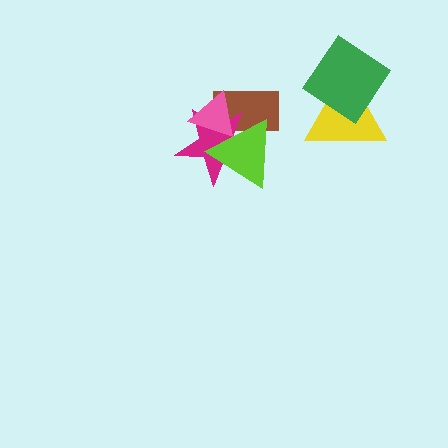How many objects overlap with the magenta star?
3 objects overlap with the magenta star.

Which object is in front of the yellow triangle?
The green diamond is in front of the yellow triangle.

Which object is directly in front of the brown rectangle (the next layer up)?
The magenta star is directly in front of the brown rectangle.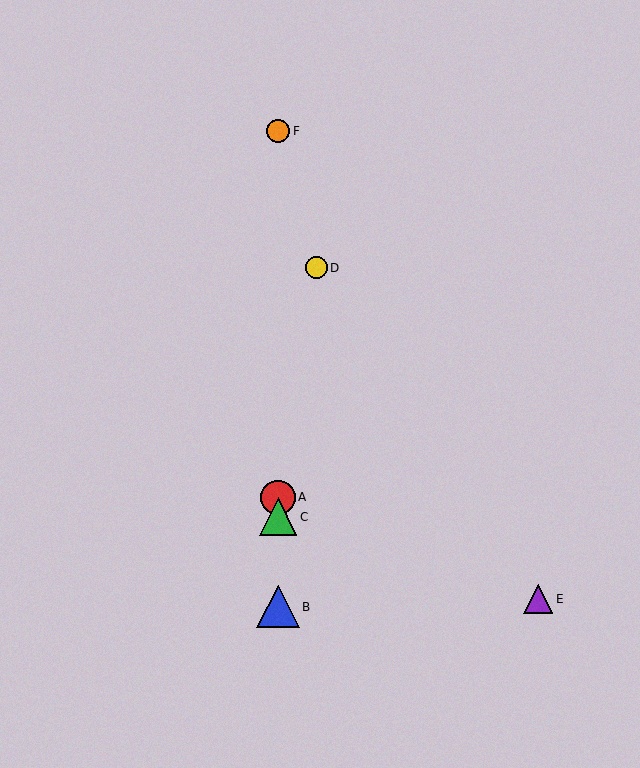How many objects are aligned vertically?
4 objects (A, B, C, F) are aligned vertically.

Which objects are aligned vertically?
Objects A, B, C, F are aligned vertically.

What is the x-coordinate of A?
Object A is at x≈278.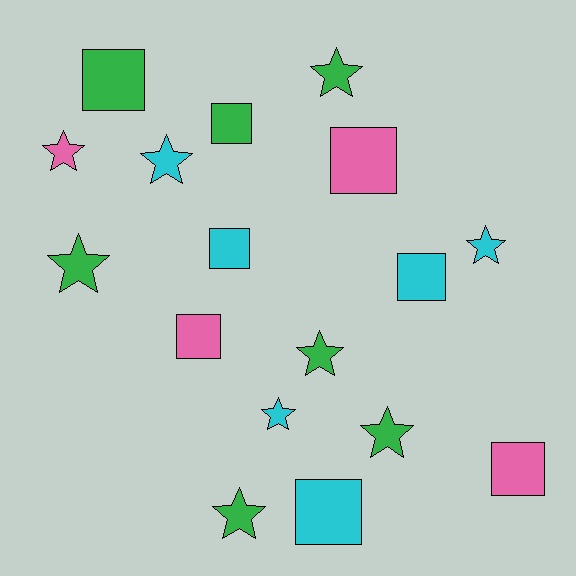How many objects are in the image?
There are 17 objects.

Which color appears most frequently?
Green, with 7 objects.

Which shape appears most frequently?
Star, with 9 objects.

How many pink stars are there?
There is 1 pink star.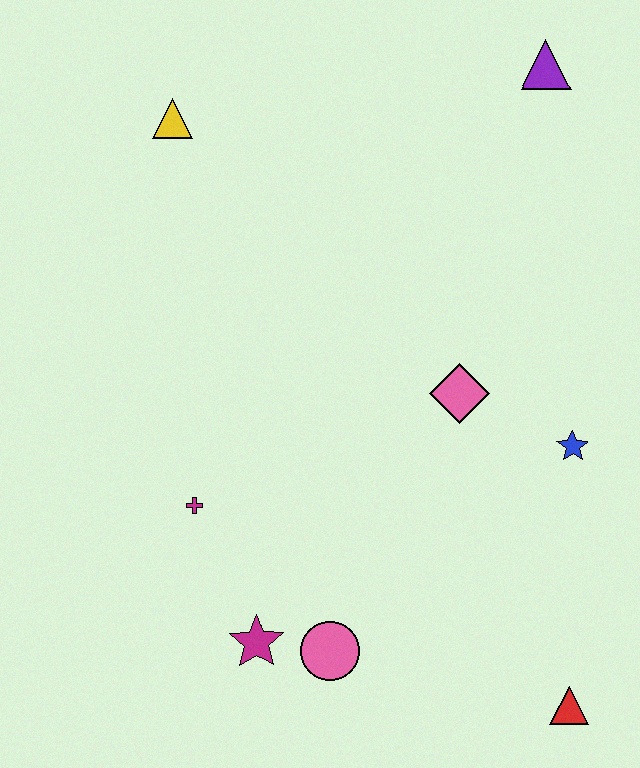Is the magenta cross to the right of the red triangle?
No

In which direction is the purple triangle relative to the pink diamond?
The purple triangle is above the pink diamond.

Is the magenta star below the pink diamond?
Yes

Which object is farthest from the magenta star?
The purple triangle is farthest from the magenta star.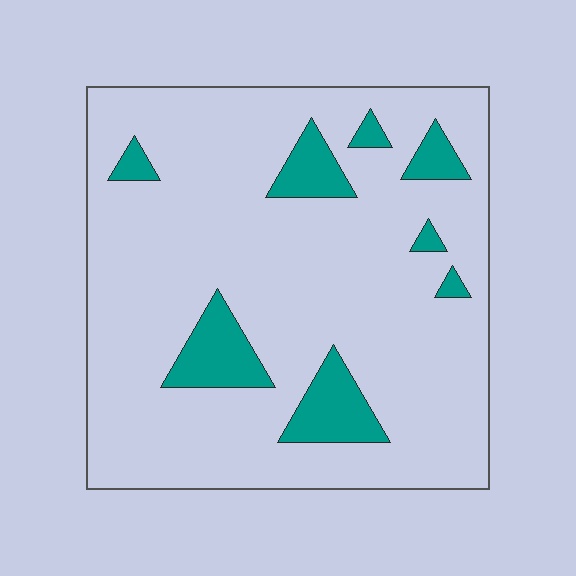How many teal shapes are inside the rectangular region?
8.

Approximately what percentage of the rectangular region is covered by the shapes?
Approximately 15%.